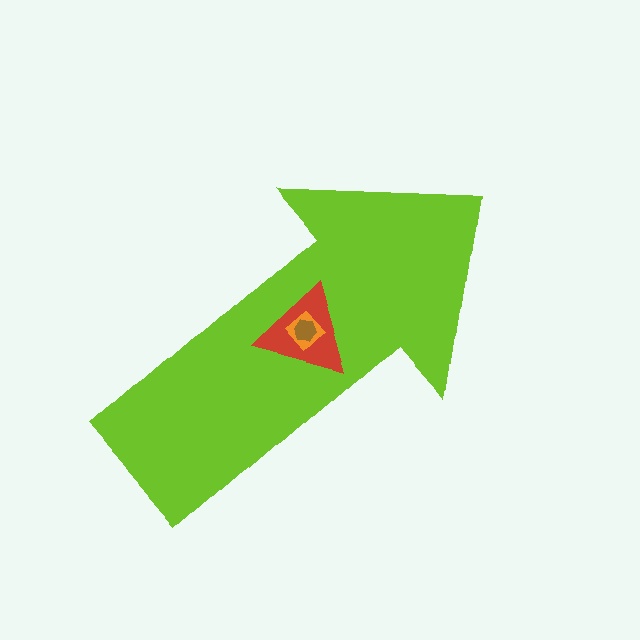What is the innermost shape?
The brown hexagon.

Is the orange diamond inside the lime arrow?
Yes.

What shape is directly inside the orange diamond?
The brown hexagon.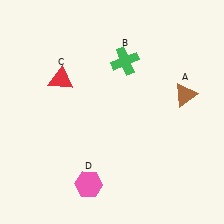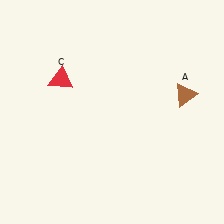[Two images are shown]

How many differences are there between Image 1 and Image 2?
There are 2 differences between the two images.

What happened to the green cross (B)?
The green cross (B) was removed in Image 2. It was in the top-right area of Image 1.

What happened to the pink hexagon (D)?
The pink hexagon (D) was removed in Image 2. It was in the bottom-left area of Image 1.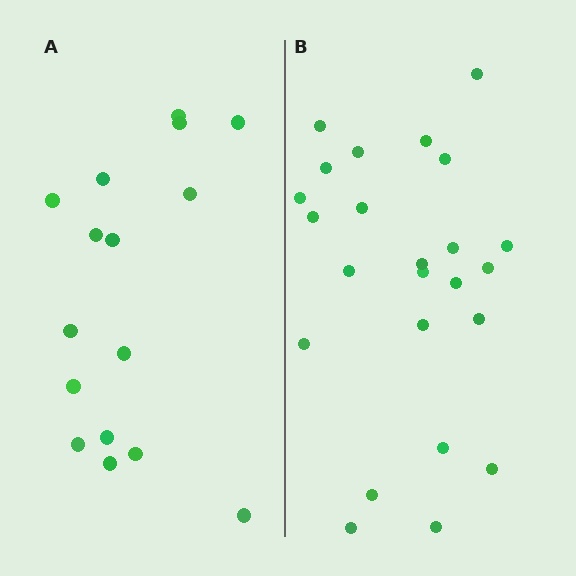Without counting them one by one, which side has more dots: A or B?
Region B (the right region) has more dots.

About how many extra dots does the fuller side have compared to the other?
Region B has roughly 8 or so more dots than region A.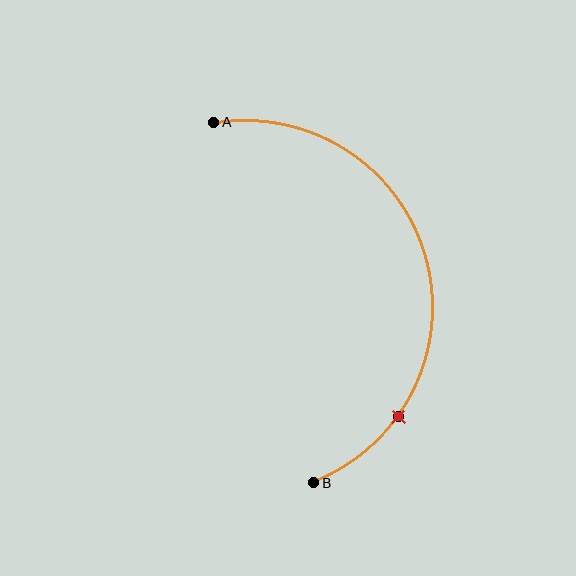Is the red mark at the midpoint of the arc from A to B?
No. The red mark lies on the arc but is closer to endpoint B. The arc midpoint would be at the point on the curve equidistant along the arc from both A and B.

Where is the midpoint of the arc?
The arc midpoint is the point on the curve farthest from the straight line joining A and B. It sits to the right of that line.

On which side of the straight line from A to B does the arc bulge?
The arc bulges to the right of the straight line connecting A and B.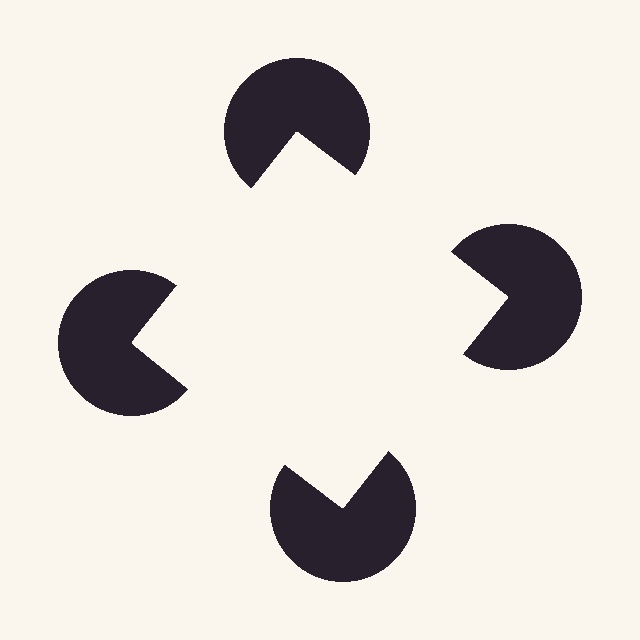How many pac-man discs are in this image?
There are 4 — one at each vertex of the illusory square.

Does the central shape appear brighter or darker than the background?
It typically appears slightly brighter than the background, even though no actual brightness change is drawn.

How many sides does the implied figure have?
4 sides.